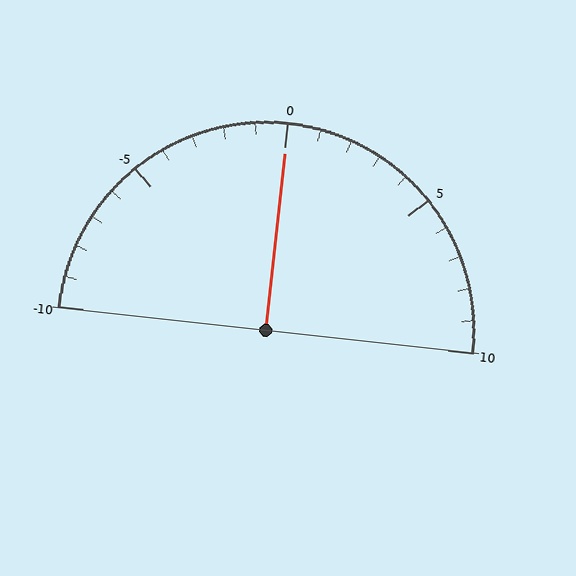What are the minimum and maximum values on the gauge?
The gauge ranges from -10 to 10.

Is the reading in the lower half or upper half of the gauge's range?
The reading is in the upper half of the range (-10 to 10).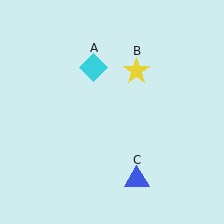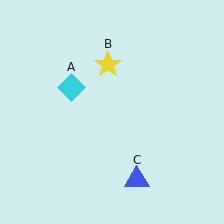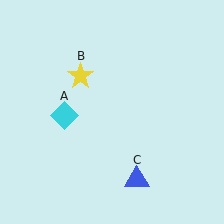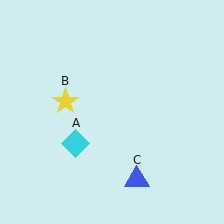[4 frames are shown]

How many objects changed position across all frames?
2 objects changed position: cyan diamond (object A), yellow star (object B).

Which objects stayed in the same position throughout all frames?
Blue triangle (object C) remained stationary.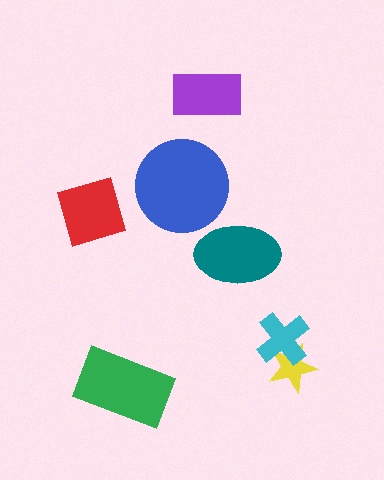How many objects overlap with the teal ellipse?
0 objects overlap with the teal ellipse.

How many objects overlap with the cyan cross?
1 object overlaps with the cyan cross.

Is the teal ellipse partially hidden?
No, no other shape covers it.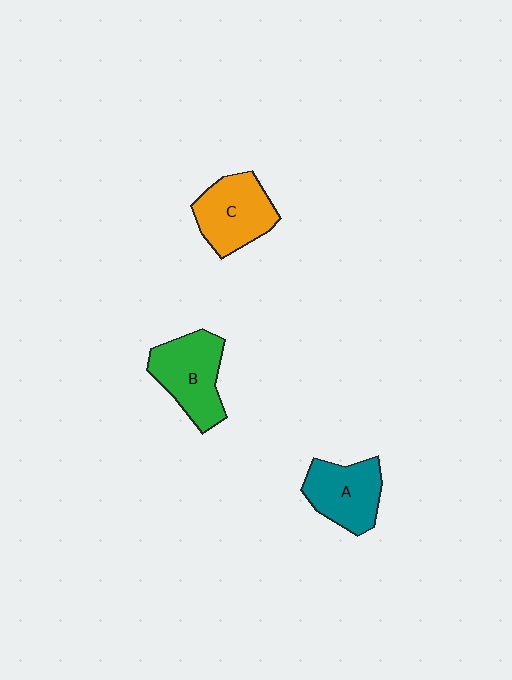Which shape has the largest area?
Shape B (green).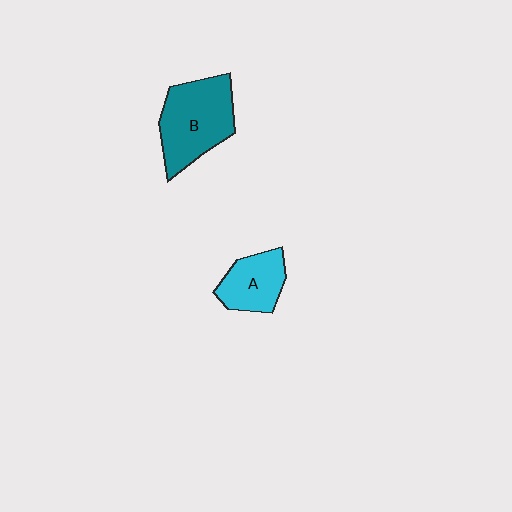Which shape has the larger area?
Shape B (teal).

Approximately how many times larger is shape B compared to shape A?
Approximately 1.6 times.